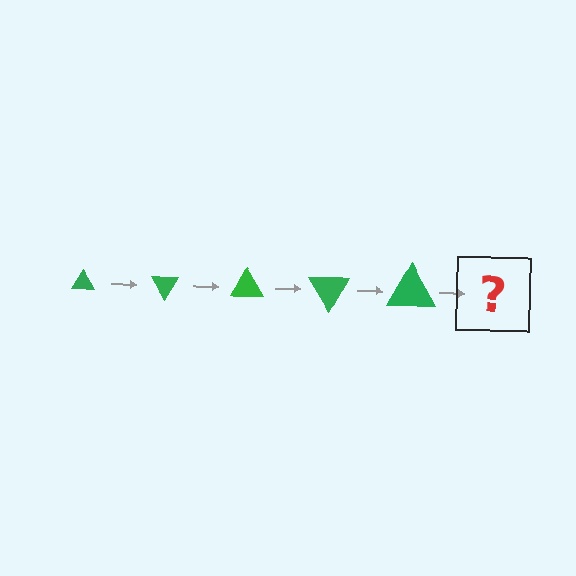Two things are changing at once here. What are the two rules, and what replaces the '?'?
The two rules are that the triangle grows larger each step and it rotates 60 degrees each step. The '?' should be a triangle, larger than the previous one and rotated 300 degrees from the start.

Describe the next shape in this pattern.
It should be a triangle, larger than the previous one and rotated 300 degrees from the start.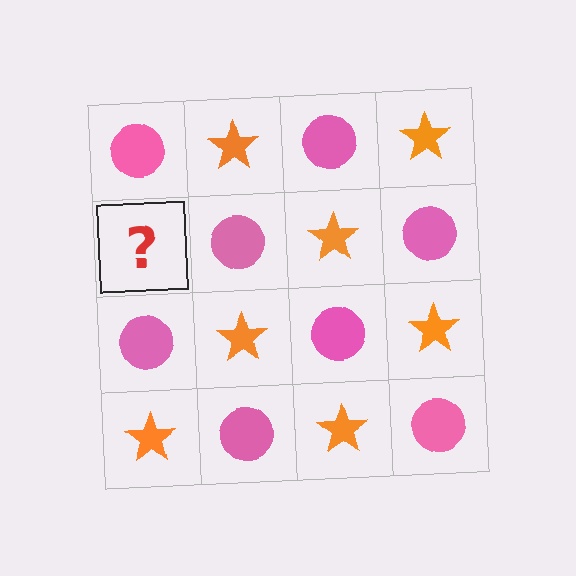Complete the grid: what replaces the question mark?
The question mark should be replaced with an orange star.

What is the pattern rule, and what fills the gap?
The rule is that it alternates pink circle and orange star in a checkerboard pattern. The gap should be filled with an orange star.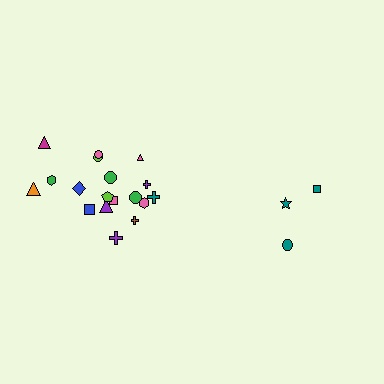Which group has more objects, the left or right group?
The left group.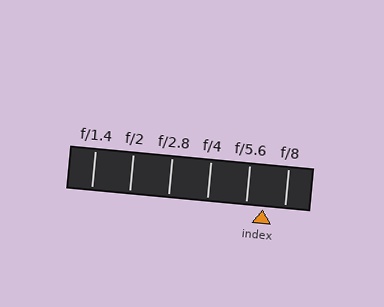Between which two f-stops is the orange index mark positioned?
The index mark is between f/5.6 and f/8.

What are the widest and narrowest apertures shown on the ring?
The widest aperture shown is f/1.4 and the narrowest is f/8.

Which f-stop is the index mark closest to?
The index mark is closest to f/5.6.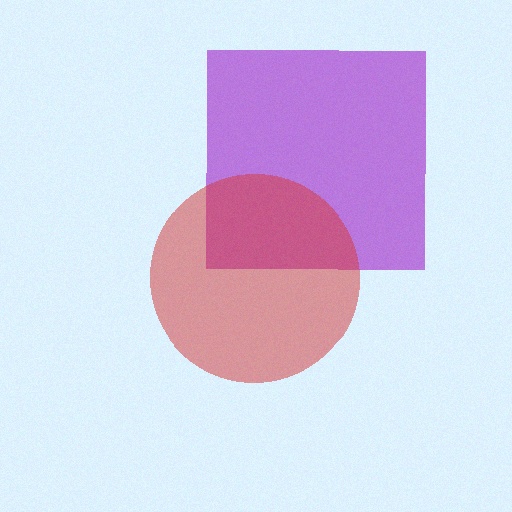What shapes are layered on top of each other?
The layered shapes are: a purple square, a red circle.